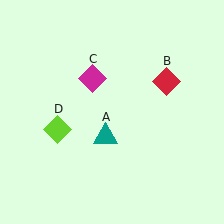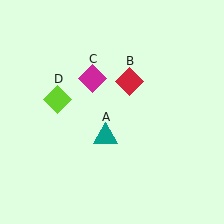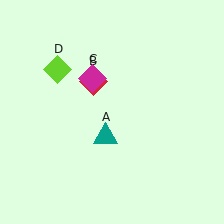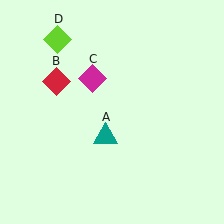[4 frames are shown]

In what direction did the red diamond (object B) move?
The red diamond (object B) moved left.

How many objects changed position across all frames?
2 objects changed position: red diamond (object B), lime diamond (object D).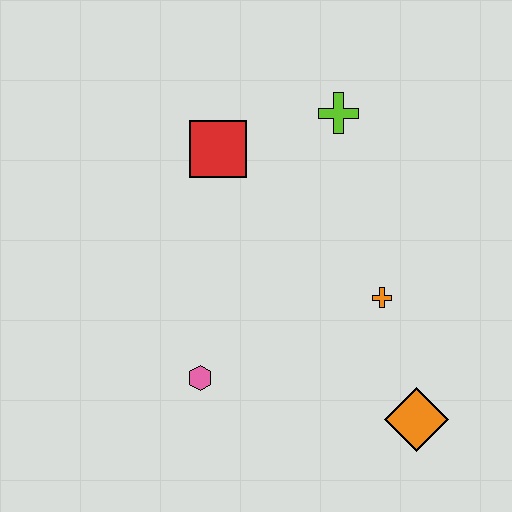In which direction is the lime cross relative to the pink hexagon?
The lime cross is above the pink hexagon.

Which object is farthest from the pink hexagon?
The lime cross is farthest from the pink hexagon.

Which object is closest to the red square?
The lime cross is closest to the red square.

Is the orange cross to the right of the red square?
Yes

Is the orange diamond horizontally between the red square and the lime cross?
No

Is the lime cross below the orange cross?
No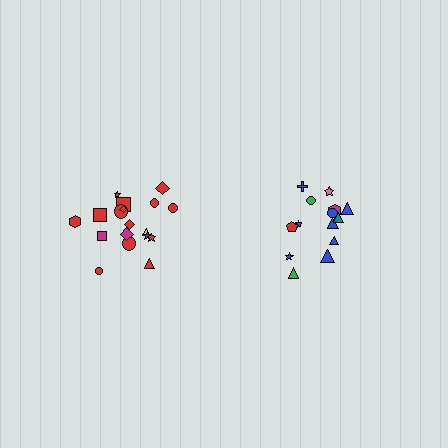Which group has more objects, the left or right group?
The left group.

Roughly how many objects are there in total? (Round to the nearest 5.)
Roughly 35 objects in total.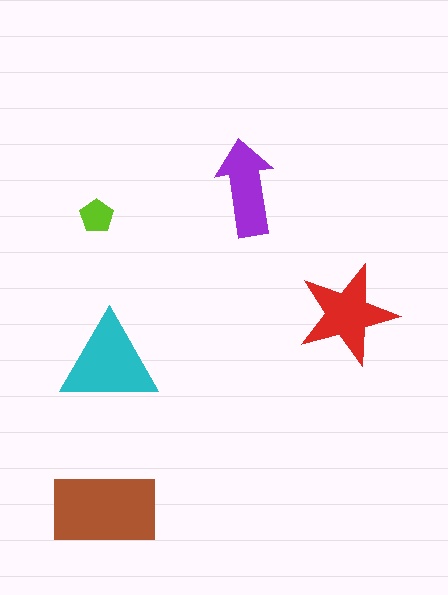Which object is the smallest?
The lime pentagon.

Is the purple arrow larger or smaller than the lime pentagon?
Larger.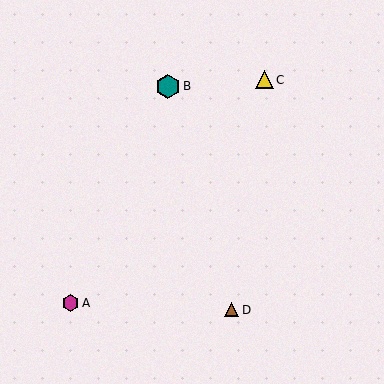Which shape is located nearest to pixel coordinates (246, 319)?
The brown triangle (labeled D) at (232, 310) is nearest to that location.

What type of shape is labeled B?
Shape B is a teal hexagon.